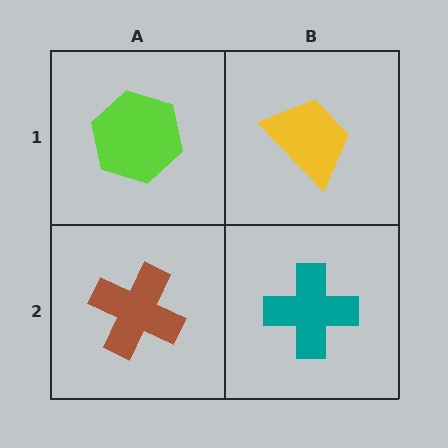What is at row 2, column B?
A teal cross.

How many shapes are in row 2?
2 shapes.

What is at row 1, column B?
A yellow trapezoid.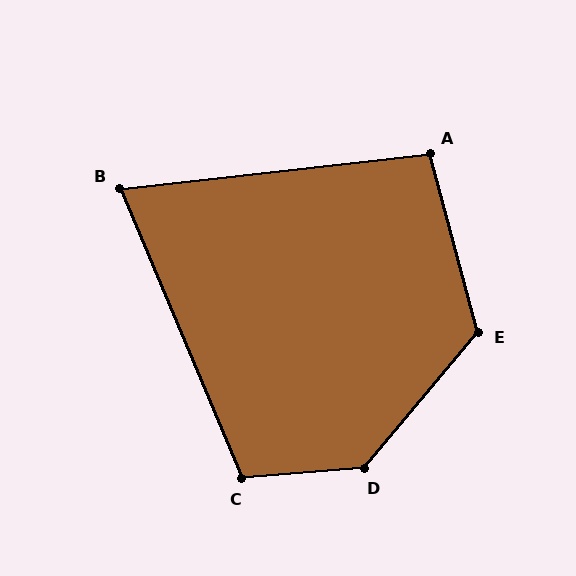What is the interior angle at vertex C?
Approximately 108 degrees (obtuse).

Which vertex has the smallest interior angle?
B, at approximately 74 degrees.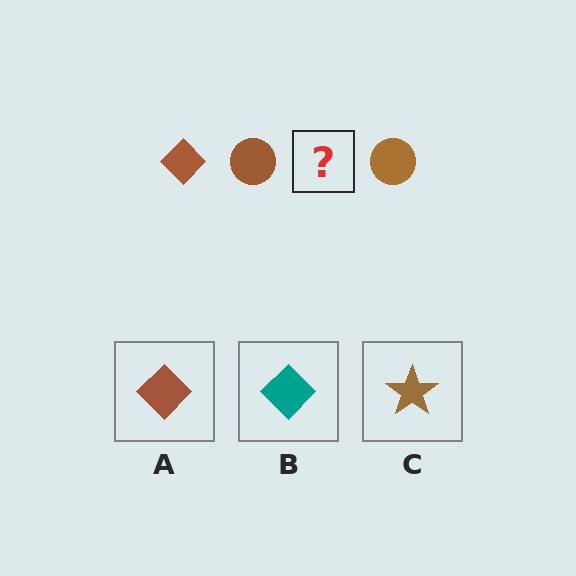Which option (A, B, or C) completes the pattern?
A.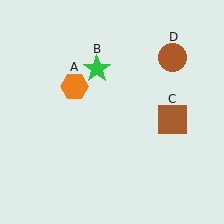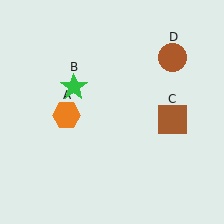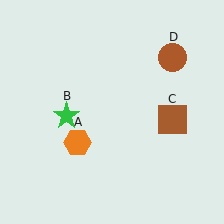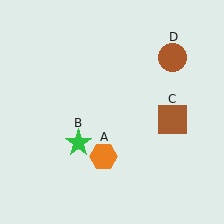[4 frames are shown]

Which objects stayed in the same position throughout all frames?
Brown square (object C) and brown circle (object D) remained stationary.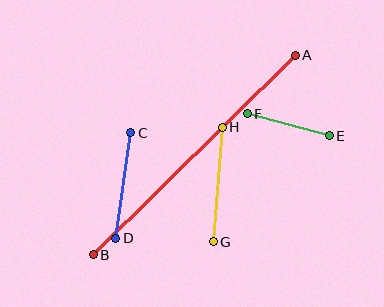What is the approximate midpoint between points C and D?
The midpoint is at approximately (123, 185) pixels.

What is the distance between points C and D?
The distance is approximately 107 pixels.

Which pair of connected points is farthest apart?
Points A and B are farthest apart.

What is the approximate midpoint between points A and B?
The midpoint is at approximately (194, 155) pixels.